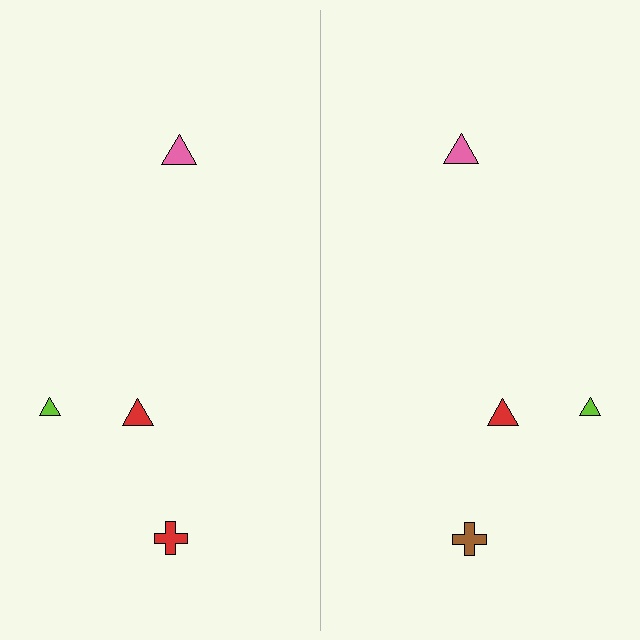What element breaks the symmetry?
The brown cross on the right side breaks the symmetry — its mirror counterpart is red.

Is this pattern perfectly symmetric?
No, the pattern is not perfectly symmetric. The brown cross on the right side breaks the symmetry — its mirror counterpart is red.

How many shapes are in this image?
There are 8 shapes in this image.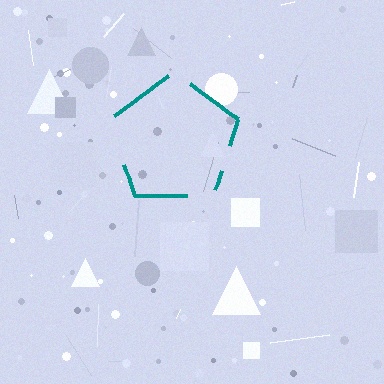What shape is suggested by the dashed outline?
The dashed outline suggests a pentagon.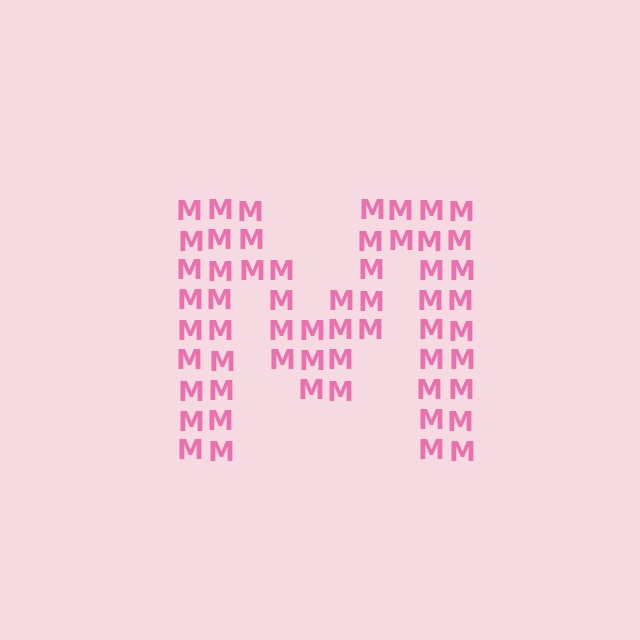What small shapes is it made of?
It is made of small letter M's.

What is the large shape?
The large shape is the letter M.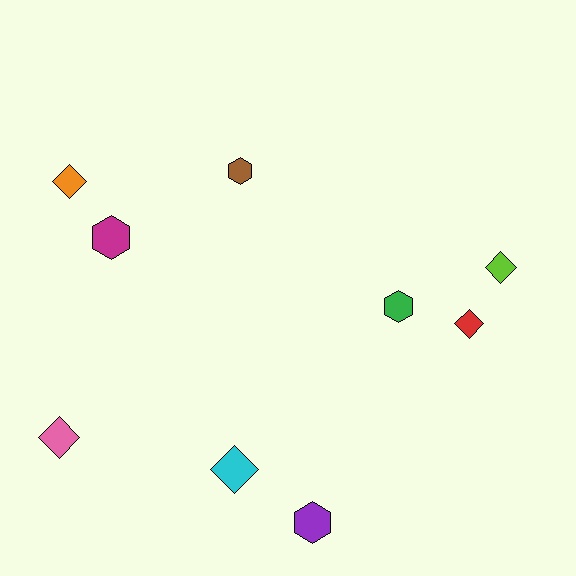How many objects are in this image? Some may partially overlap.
There are 9 objects.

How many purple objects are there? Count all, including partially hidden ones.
There is 1 purple object.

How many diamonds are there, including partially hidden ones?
There are 5 diamonds.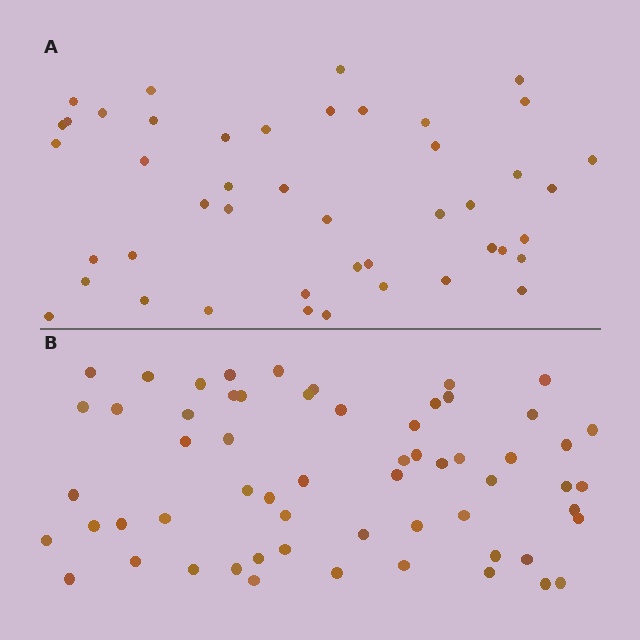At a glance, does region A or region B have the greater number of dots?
Region B (the bottom region) has more dots.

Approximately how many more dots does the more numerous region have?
Region B has approximately 15 more dots than region A.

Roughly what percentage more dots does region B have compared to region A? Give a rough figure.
About 35% more.